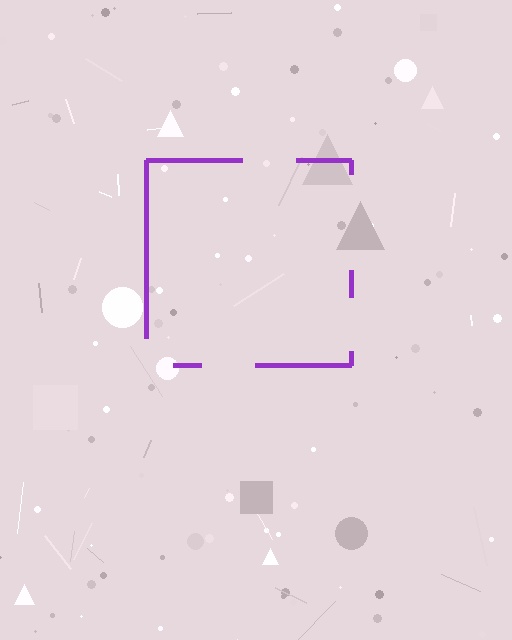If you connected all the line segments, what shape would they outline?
They would outline a square.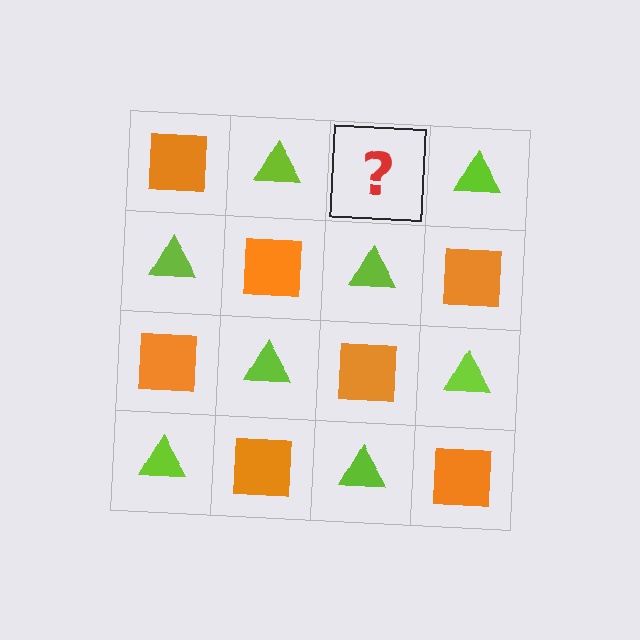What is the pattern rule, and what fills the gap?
The rule is that it alternates orange square and lime triangle in a checkerboard pattern. The gap should be filled with an orange square.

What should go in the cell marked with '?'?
The missing cell should contain an orange square.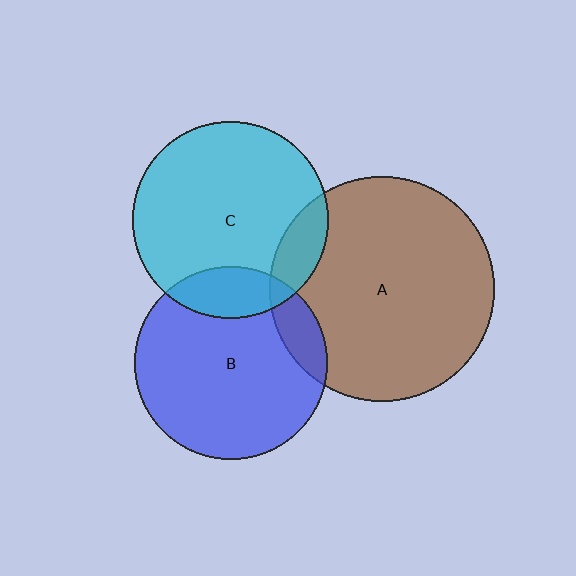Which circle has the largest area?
Circle A (brown).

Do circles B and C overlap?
Yes.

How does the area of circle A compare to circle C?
Approximately 1.3 times.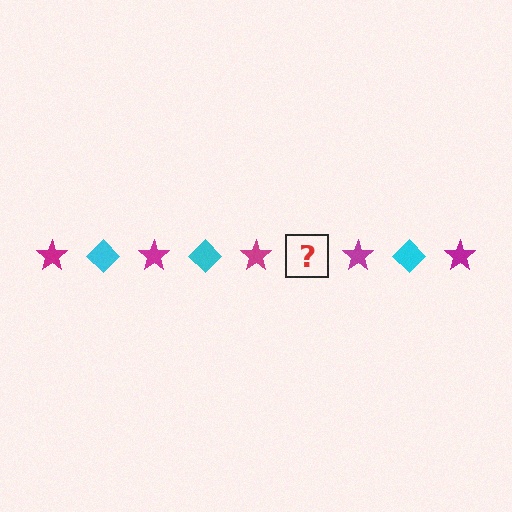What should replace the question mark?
The question mark should be replaced with a cyan diamond.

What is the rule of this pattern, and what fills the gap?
The rule is that the pattern alternates between magenta star and cyan diamond. The gap should be filled with a cyan diamond.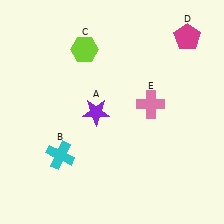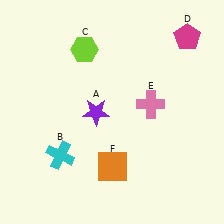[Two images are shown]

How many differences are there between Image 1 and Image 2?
There is 1 difference between the two images.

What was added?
An orange square (F) was added in Image 2.